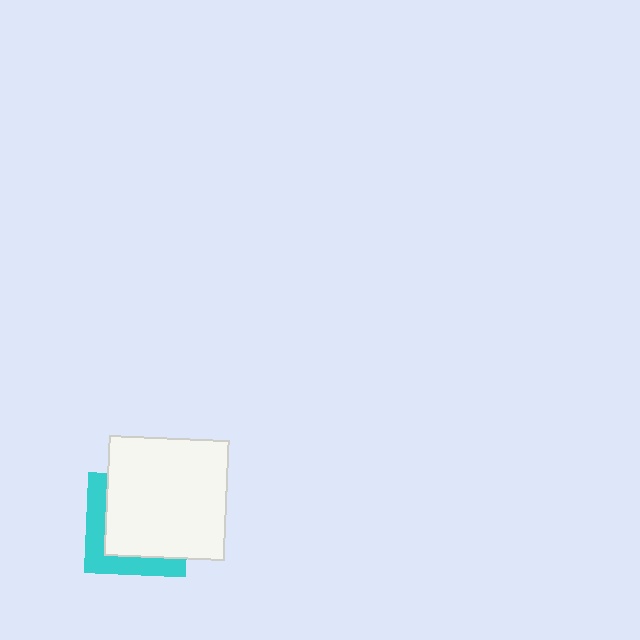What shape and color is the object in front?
The object in front is a white square.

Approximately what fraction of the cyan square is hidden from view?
Roughly 68% of the cyan square is hidden behind the white square.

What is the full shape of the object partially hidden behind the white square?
The partially hidden object is a cyan square.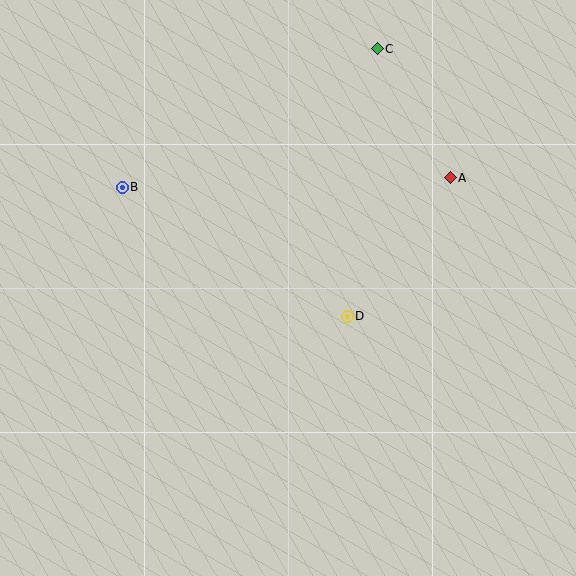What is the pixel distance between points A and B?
The distance between A and B is 328 pixels.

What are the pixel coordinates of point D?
Point D is at (347, 316).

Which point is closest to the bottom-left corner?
Point B is closest to the bottom-left corner.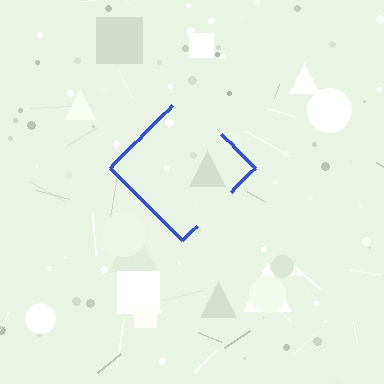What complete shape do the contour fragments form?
The contour fragments form a diamond.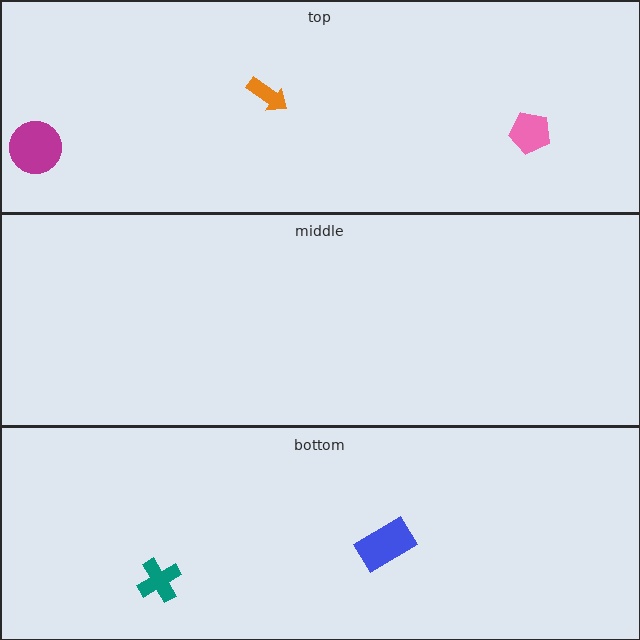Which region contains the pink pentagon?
The top region.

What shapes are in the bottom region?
The teal cross, the blue rectangle.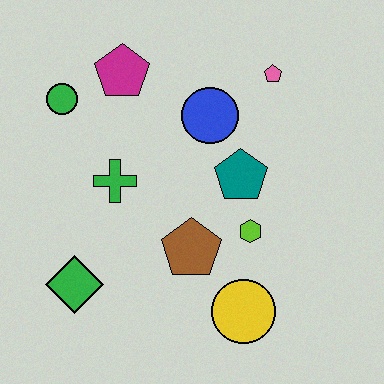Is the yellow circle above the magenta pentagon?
No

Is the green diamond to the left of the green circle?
No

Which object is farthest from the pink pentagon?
The green diamond is farthest from the pink pentagon.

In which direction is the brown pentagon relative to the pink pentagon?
The brown pentagon is below the pink pentagon.